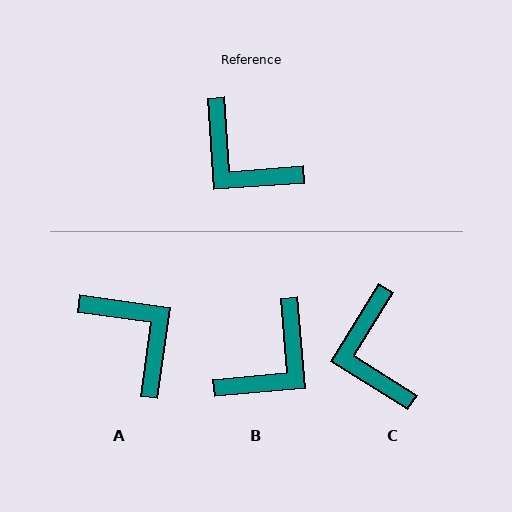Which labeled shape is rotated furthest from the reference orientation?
A, about 168 degrees away.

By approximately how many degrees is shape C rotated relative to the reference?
Approximately 36 degrees clockwise.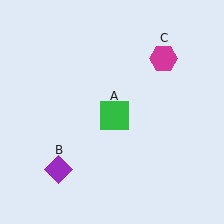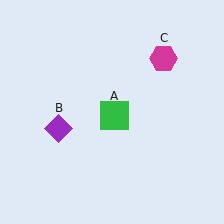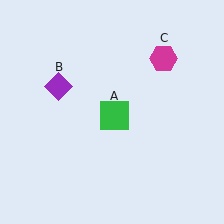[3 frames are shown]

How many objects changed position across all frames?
1 object changed position: purple diamond (object B).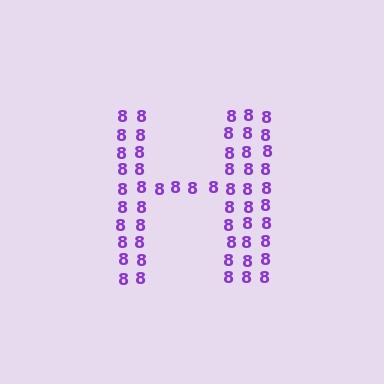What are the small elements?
The small elements are digit 8's.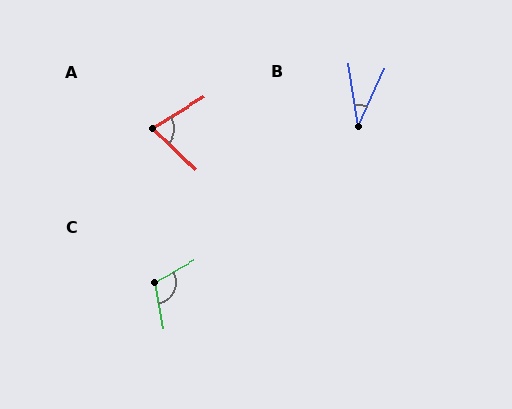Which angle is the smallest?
B, at approximately 33 degrees.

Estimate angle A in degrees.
Approximately 76 degrees.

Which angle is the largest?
C, at approximately 108 degrees.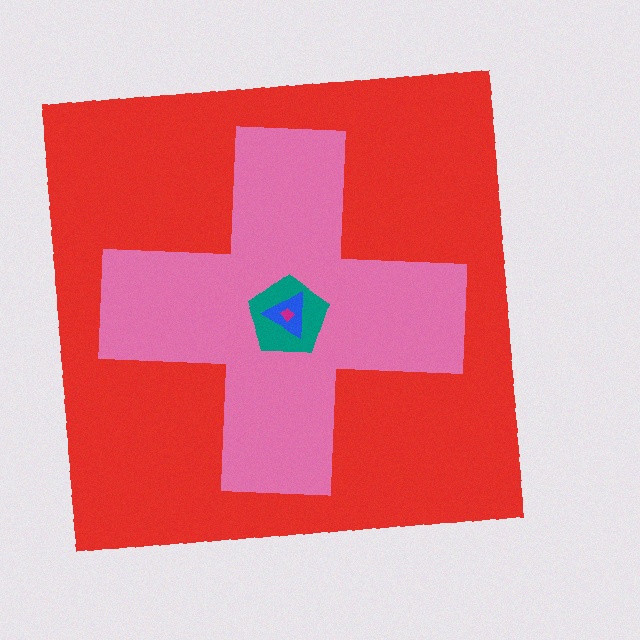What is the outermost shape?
The red square.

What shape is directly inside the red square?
The pink cross.